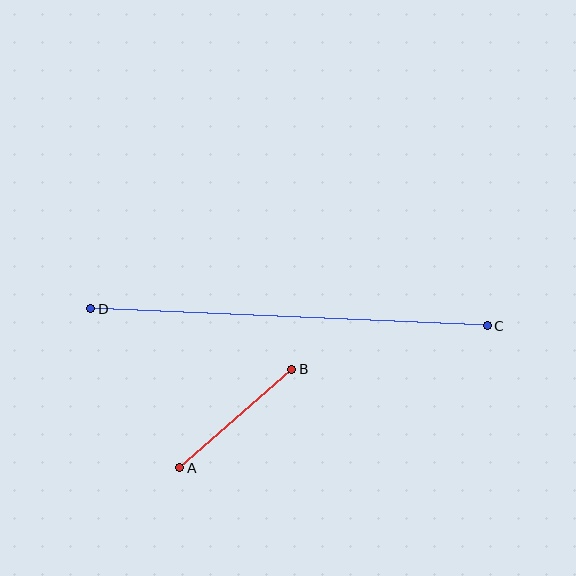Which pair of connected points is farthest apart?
Points C and D are farthest apart.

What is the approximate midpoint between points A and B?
The midpoint is at approximately (236, 418) pixels.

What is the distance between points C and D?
The distance is approximately 397 pixels.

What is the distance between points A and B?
The distance is approximately 149 pixels.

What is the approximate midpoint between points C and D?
The midpoint is at approximately (289, 317) pixels.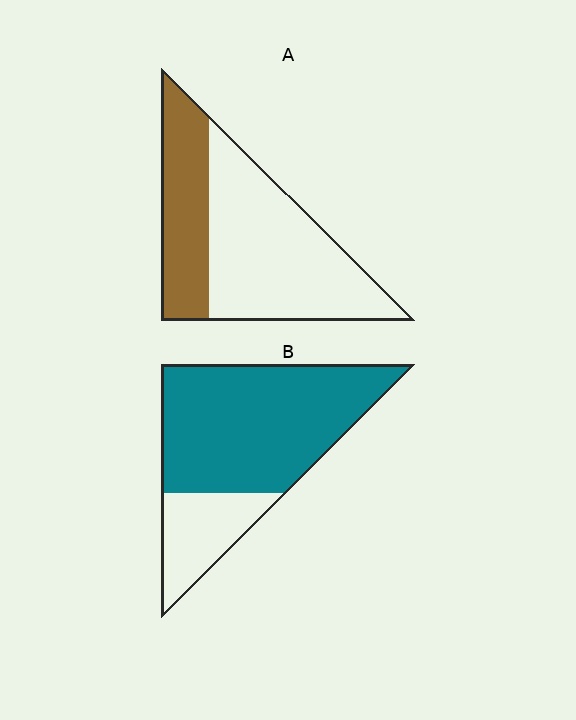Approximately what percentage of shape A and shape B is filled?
A is approximately 35% and B is approximately 75%.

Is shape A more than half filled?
No.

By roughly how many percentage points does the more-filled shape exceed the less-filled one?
By roughly 40 percentage points (B over A).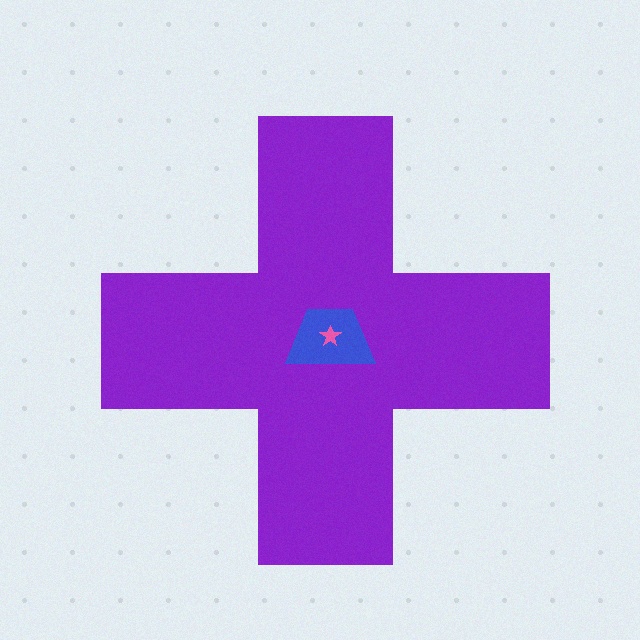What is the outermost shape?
The purple cross.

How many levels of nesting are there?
3.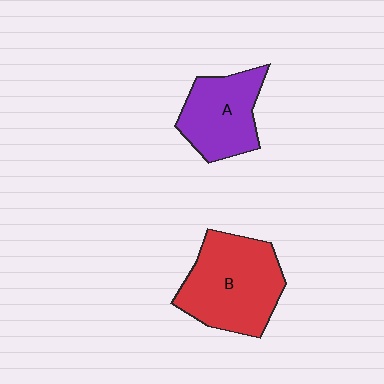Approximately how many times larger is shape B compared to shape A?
Approximately 1.4 times.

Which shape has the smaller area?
Shape A (purple).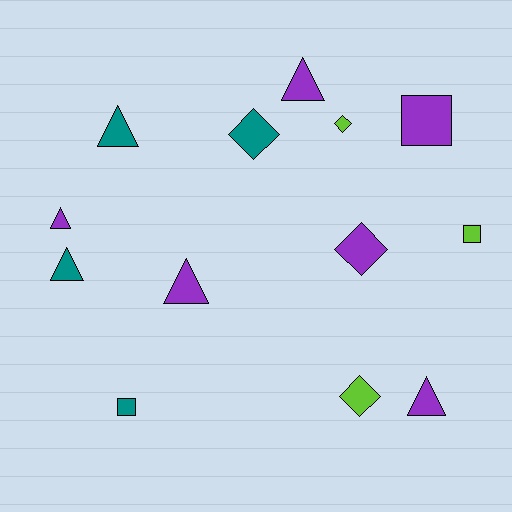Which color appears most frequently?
Purple, with 6 objects.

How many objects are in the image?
There are 13 objects.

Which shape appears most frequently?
Triangle, with 6 objects.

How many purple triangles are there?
There are 4 purple triangles.